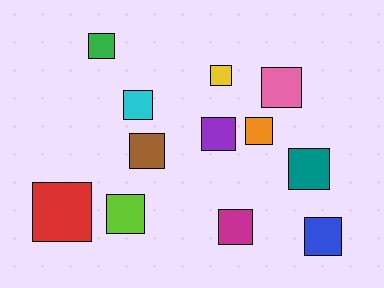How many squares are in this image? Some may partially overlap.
There are 12 squares.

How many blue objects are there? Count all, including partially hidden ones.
There is 1 blue object.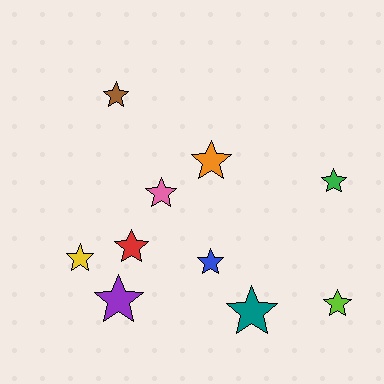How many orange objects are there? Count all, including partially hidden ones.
There is 1 orange object.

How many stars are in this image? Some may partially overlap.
There are 10 stars.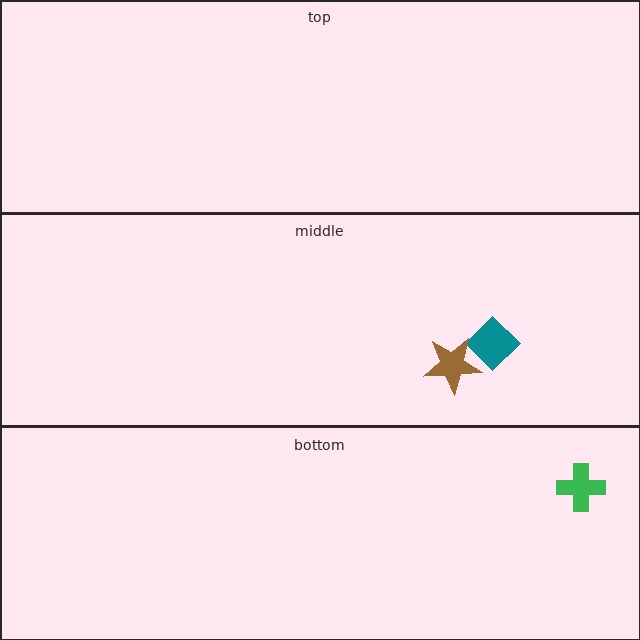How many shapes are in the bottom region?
1.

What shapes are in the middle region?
The teal diamond, the brown star.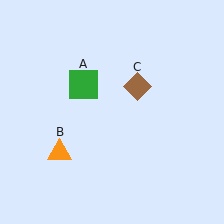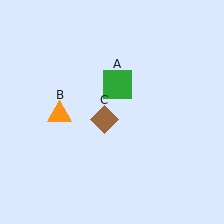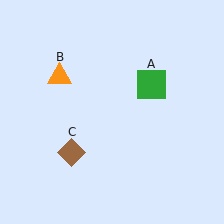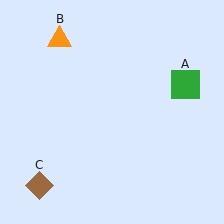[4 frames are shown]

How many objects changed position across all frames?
3 objects changed position: green square (object A), orange triangle (object B), brown diamond (object C).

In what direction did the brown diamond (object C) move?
The brown diamond (object C) moved down and to the left.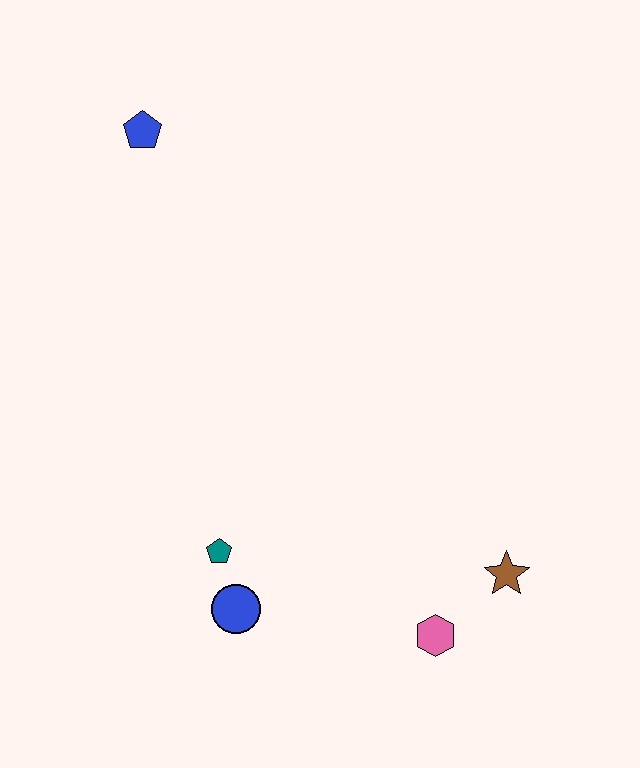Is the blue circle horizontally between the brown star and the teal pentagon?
Yes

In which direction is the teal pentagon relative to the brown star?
The teal pentagon is to the left of the brown star.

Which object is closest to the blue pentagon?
The teal pentagon is closest to the blue pentagon.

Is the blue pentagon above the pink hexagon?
Yes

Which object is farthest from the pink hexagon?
The blue pentagon is farthest from the pink hexagon.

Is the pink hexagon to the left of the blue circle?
No